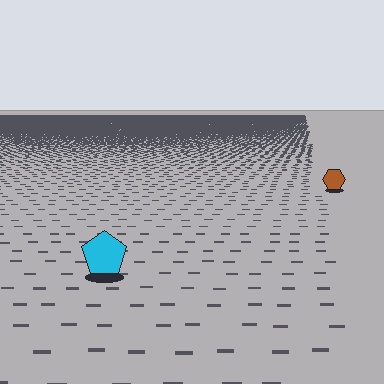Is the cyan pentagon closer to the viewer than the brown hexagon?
Yes. The cyan pentagon is closer — you can tell from the texture gradient: the ground texture is coarser near it.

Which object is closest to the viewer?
The cyan pentagon is closest. The texture marks near it are larger and more spread out.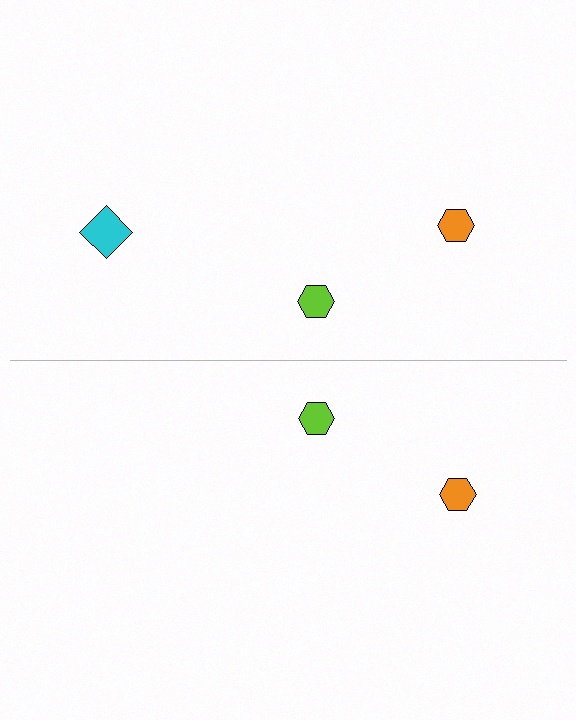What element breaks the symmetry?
A cyan diamond is missing from the bottom side.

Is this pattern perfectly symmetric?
No, the pattern is not perfectly symmetric. A cyan diamond is missing from the bottom side.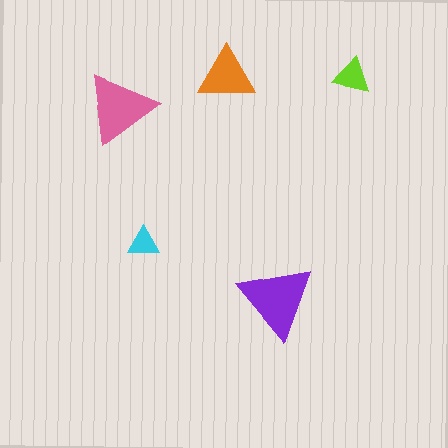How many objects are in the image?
There are 5 objects in the image.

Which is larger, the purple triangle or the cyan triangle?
The purple one.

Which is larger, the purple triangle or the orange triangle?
The purple one.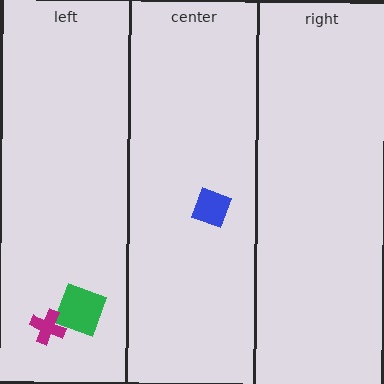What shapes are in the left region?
The green square, the magenta cross.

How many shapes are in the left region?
2.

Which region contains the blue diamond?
The center region.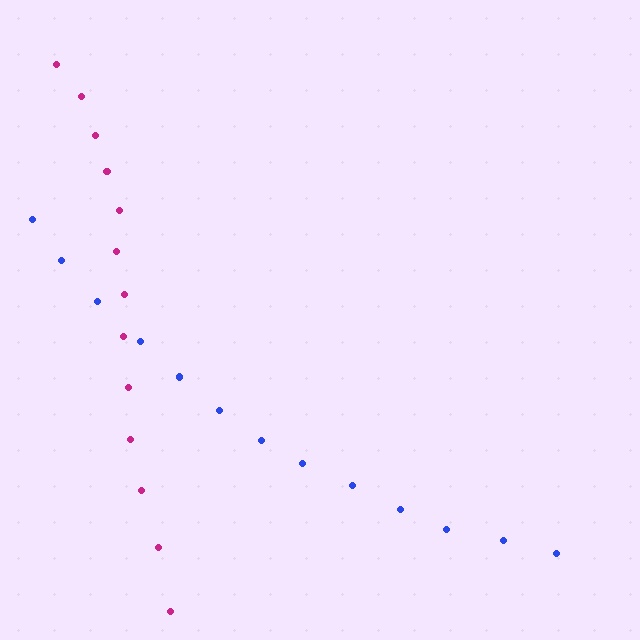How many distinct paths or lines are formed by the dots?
There are 2 distinct paths.